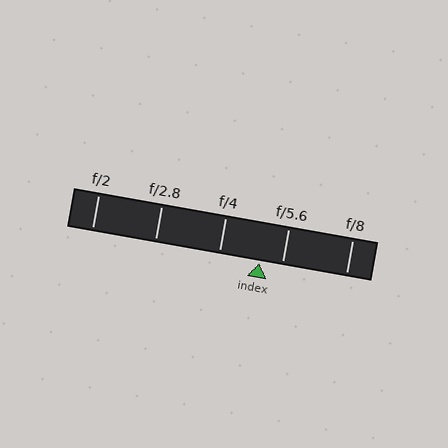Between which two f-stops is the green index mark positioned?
The index mark is between f/4 and f/5.6.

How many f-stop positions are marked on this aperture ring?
There are 5 f-stop positions marked.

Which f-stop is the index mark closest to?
The index mark is closest to f/5.6.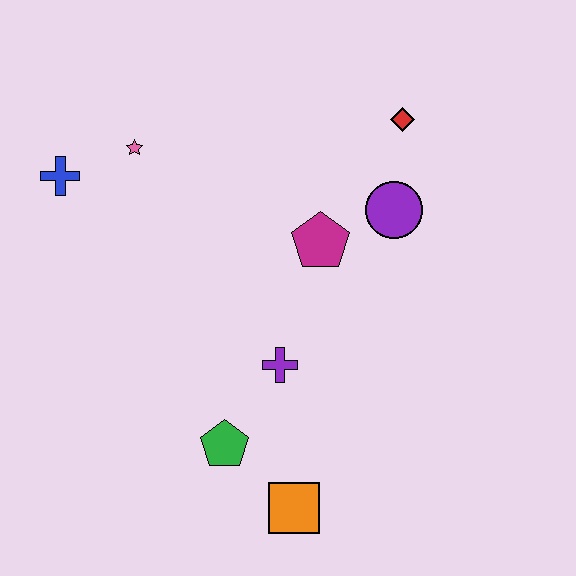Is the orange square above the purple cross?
No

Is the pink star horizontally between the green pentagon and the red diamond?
No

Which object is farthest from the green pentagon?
The red diamond is farthest from the green pentagon.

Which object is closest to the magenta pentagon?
The purple circle is closest to the magenta pentagon.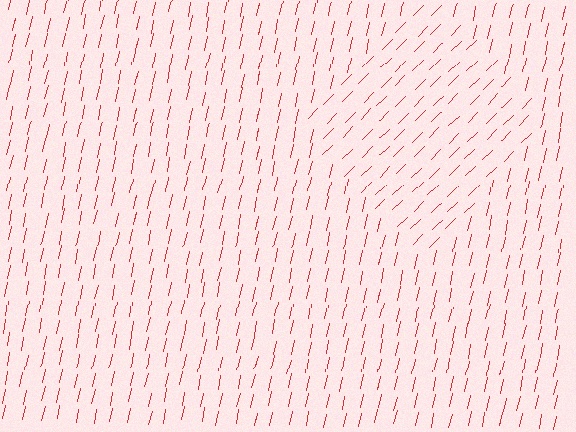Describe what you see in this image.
The image is filled with small red line segments. A diamond region in the image has lines oriented differently from the surrounding lines, creating a visible texture boundary.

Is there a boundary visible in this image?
Yes, there is a texture boundary formed by a change in line orientation.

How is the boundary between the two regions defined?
The boundary is defined purely by a change in line orientation (approximately 33 degrees difference). All lines are the same color and thickness.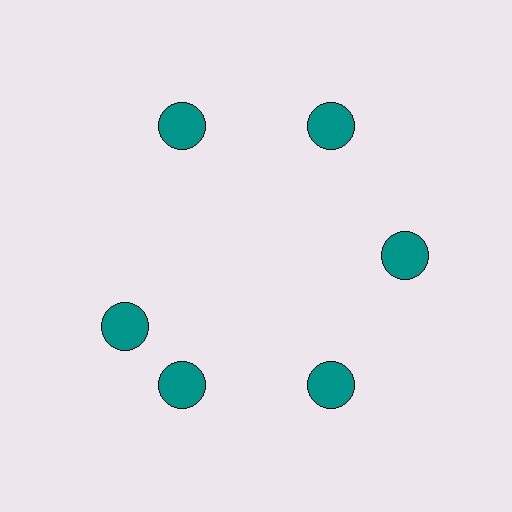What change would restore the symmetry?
The symmetry would be restored by rotating it back into even spacing with its neighbors so that all 6 circles sit at equal angles and equal distance from the center.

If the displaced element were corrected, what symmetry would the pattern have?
It would have 6-fold rotational symmetry — the pattern would map onto itself every 60 degrees.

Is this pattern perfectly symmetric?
No. The 6 teal circles are arranged in a ring, but one element near the 9 o'clock position is rotated out of alignment along the ring, breaking the 6-fold rotational symmetry.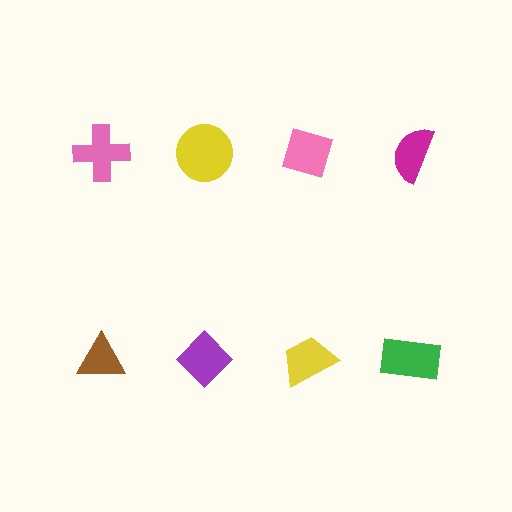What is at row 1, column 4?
A magenta semicircle.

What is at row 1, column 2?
A yellow circle.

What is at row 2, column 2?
A purple diamond.